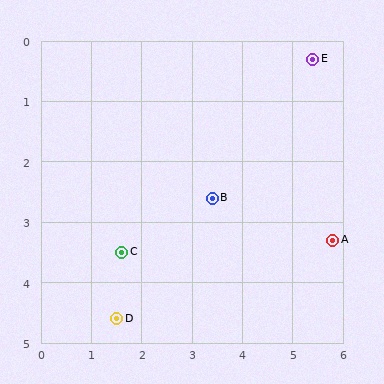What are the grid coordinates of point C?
Point C is at approximately (1.6, 3.5).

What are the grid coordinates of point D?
Point D is at approximately (1.5, 4.6).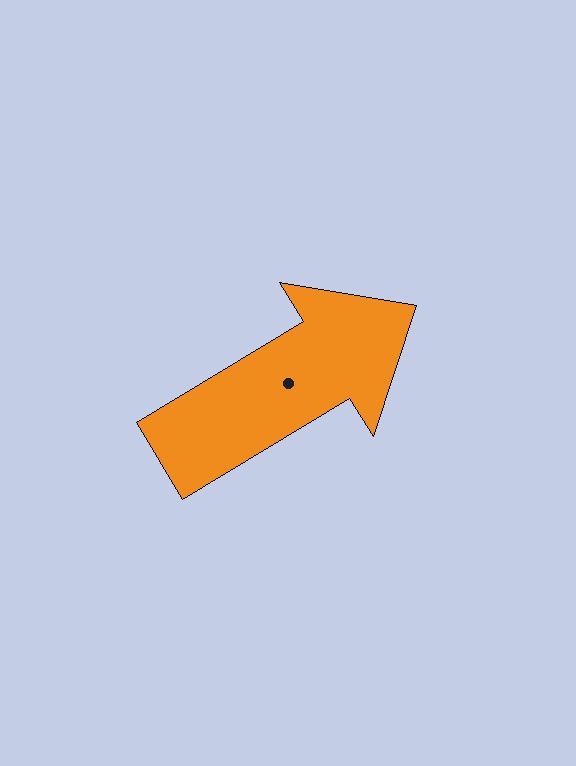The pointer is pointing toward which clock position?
Roughly 2 o'clock.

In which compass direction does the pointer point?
Northeast.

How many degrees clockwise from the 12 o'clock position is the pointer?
Approximately 59 degrees.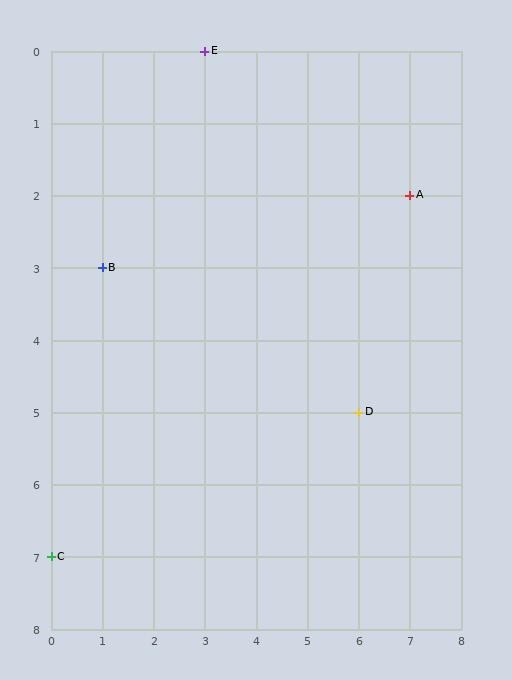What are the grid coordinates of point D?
Point D is at grid coordinates (6, 5).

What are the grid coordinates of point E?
Point E is at grid coordinates (3, 0).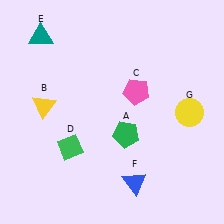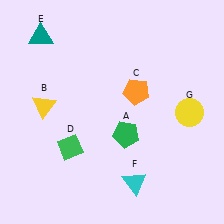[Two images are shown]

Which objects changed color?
C changed from pink to orange. F changed from blue to cyan.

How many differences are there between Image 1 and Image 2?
There are 2 differences between the two images.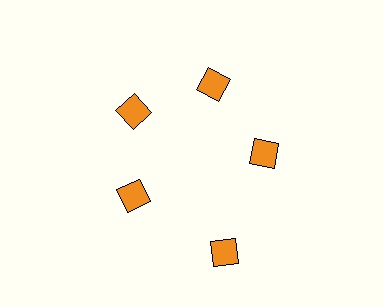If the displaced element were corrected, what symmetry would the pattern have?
It would have 5-fold rotational symmetry — the pattern would map onto itself every 72 degrees.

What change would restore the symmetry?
The symmetry would be restored by moving it inward, back onto the ring so that all 5 diamonds sit at equal angles and equal distance from the center.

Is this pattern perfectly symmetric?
No. The 5 orange diamonds are arranged in a ring, but one element near the 5 o'clock position is pushed outward from the center, breaking the 5-fold rotational symmetry.